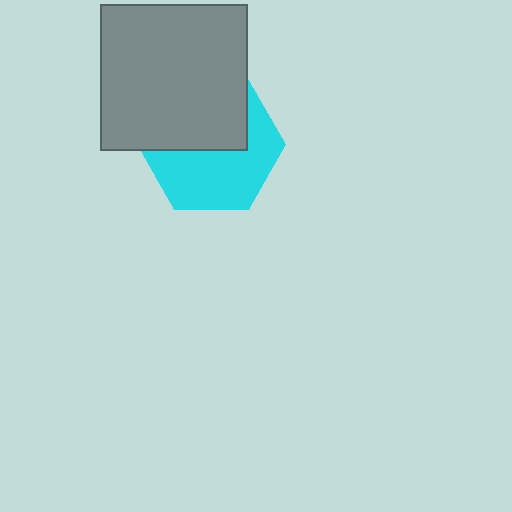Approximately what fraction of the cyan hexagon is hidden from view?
Roughly 46% of the cyan hexagon is hidden behind the gray square.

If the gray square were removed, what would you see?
You would see the complete cyan hexagon.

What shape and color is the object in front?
The object in front is a gray square.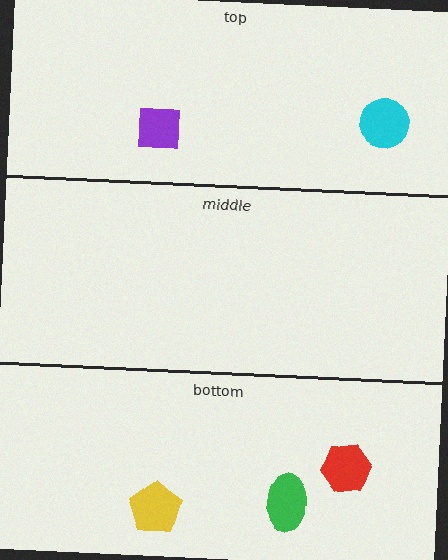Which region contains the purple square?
The top region.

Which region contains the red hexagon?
The bottom region.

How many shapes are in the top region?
2.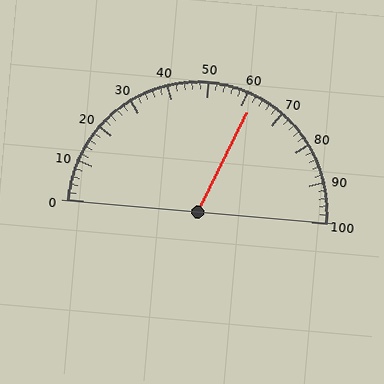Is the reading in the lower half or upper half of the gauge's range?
The reading is in the upper half of the range (0 to 100).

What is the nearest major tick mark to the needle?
The nearest major tick mark is 60.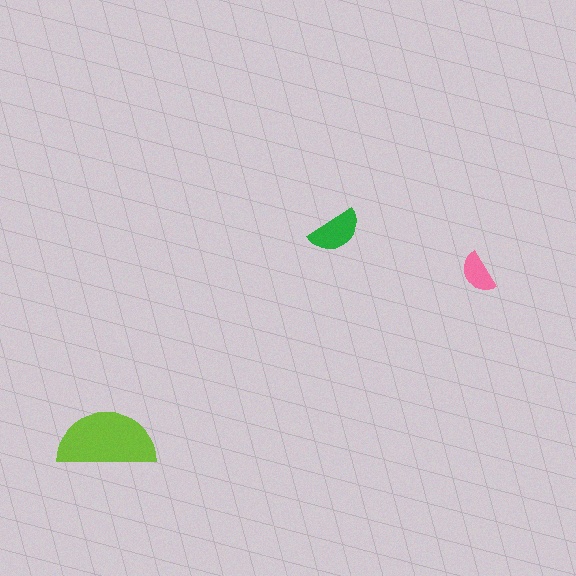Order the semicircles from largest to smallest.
the lime one, the green one, the pink one.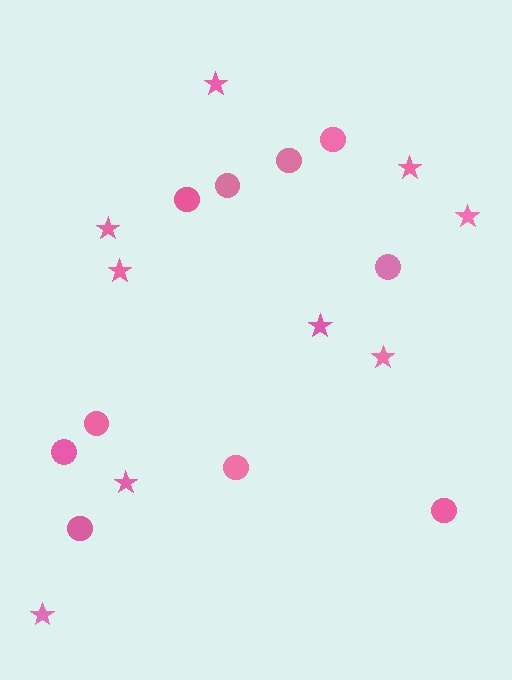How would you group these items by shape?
There are 2 groups: one group of circles (10) and one group of stars (9).